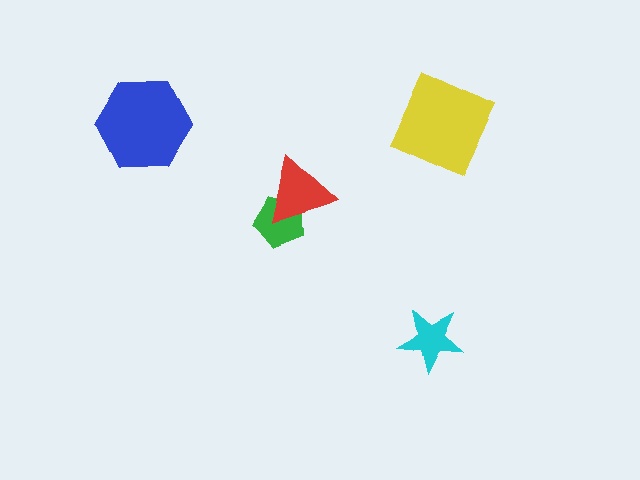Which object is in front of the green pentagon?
The red triangle is in front of the green pentagon.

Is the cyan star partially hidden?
No, no other shape covers it.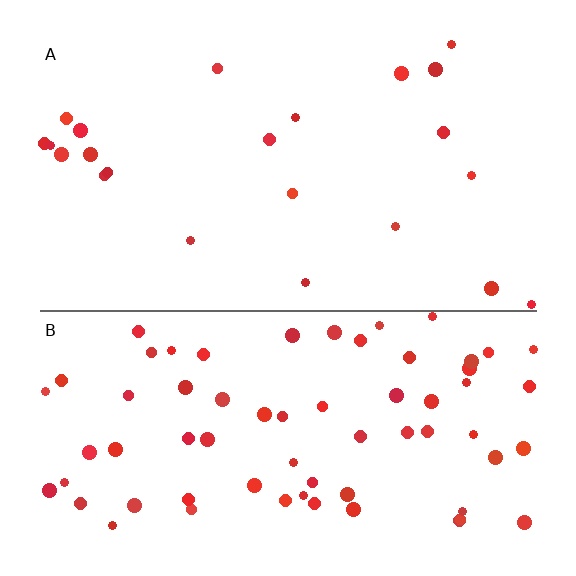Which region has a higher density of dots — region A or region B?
B (the bottom).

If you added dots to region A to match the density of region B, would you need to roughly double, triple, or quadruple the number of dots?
Approximately triple.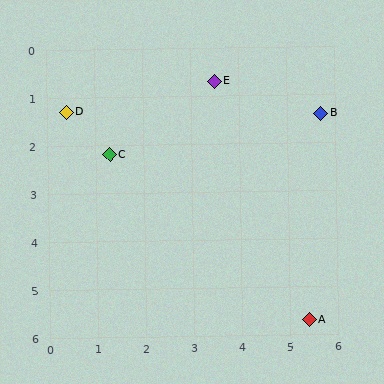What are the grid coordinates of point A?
Point A is at approximately (5.4, 5.7).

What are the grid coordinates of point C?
Point C is at approximately (1.3, 2.2).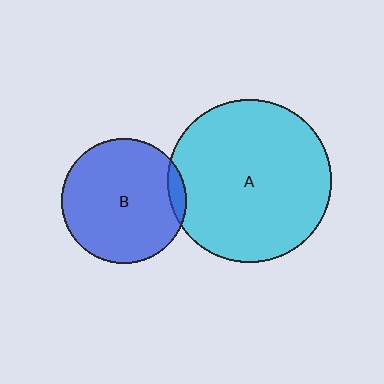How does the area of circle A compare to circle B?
Approximately 1.7 times.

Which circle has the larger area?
Circle A (cyan).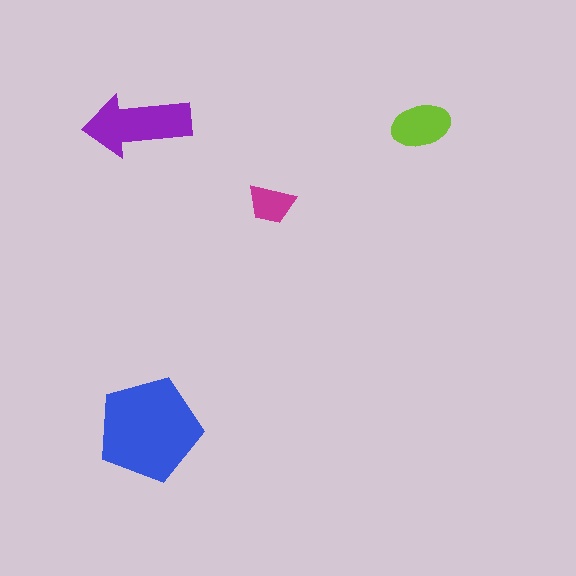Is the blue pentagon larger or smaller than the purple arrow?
Larger.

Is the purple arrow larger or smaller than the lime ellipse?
Larger.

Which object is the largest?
The blue pentagon.